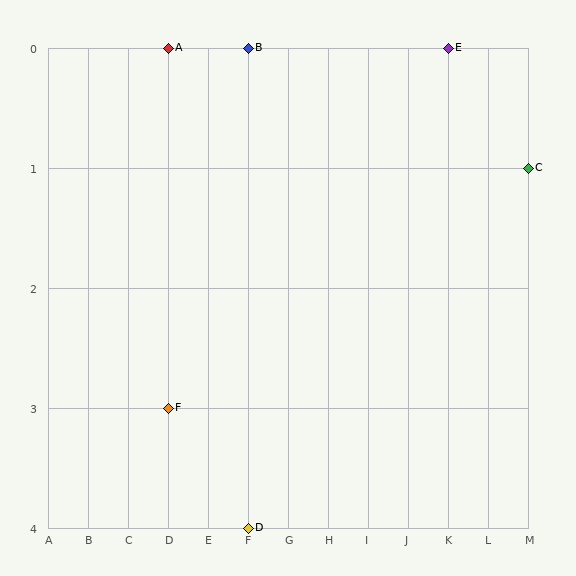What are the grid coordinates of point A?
Point A is at grid coordinates (D, 0).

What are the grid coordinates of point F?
Point F is at grid coordinates (D, 3).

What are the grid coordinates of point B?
Point B is at grid coordinates (F, 0).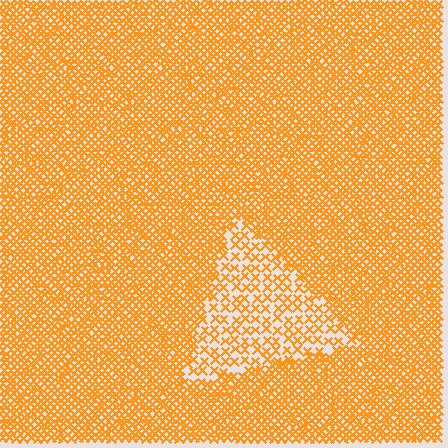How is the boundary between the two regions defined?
The boundary is defined by a change in element density (approximately 2.4x ratio). All elements are the same color, size, and shape.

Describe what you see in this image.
The image contains small orange elements arranged at two different densities. A triangle-shaped region is visible where the elements are less densely packed than the surrounding area.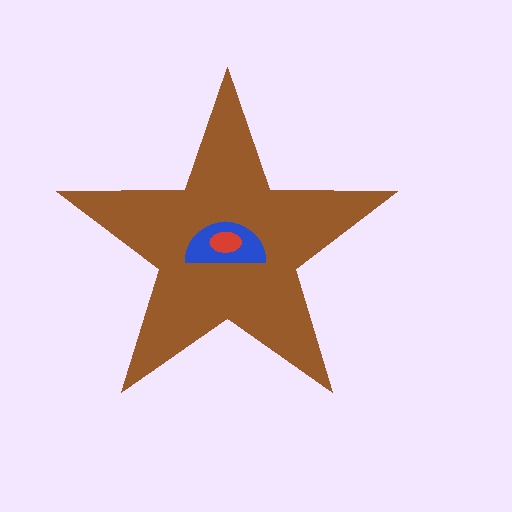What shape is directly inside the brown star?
The blue semicircle.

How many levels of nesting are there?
3.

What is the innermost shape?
The red ellipse.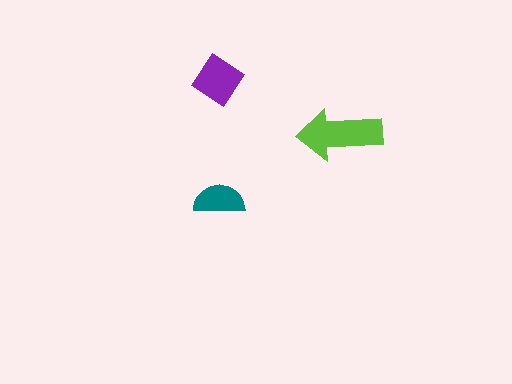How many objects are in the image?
There are 3 objects in the image.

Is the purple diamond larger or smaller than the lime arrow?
Smaller.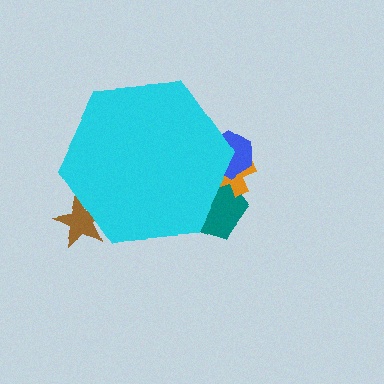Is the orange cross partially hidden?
Yes, the orange cross is partially hidden behind the cyan hexagon.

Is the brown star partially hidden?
Yes, the brown star is partially hidden behind the cyan hexagon.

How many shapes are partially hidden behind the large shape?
4 shapes are partially hidden.